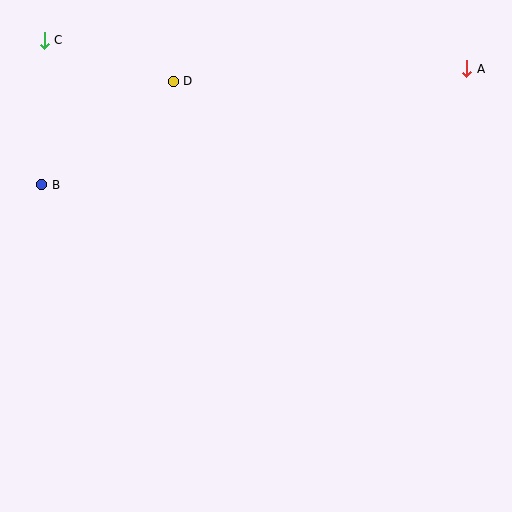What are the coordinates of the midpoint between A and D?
The midpoint between A and D is at (320, 75).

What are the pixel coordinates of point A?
Point A is at (467, 69).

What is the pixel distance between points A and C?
The distance between A and C is 423 pixels.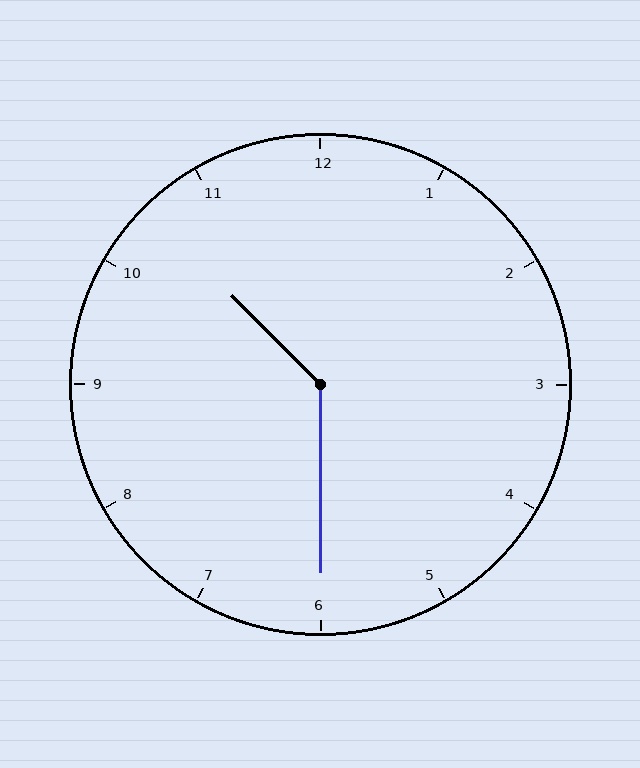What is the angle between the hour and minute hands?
Approximately 135 degrees.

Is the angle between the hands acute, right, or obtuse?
It is obtuse.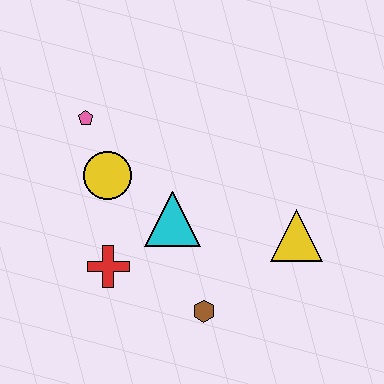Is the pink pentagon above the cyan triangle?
Yes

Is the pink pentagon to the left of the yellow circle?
Yes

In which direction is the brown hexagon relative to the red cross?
The brown hexagon is to the right of the red cross.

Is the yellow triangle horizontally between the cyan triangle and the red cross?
No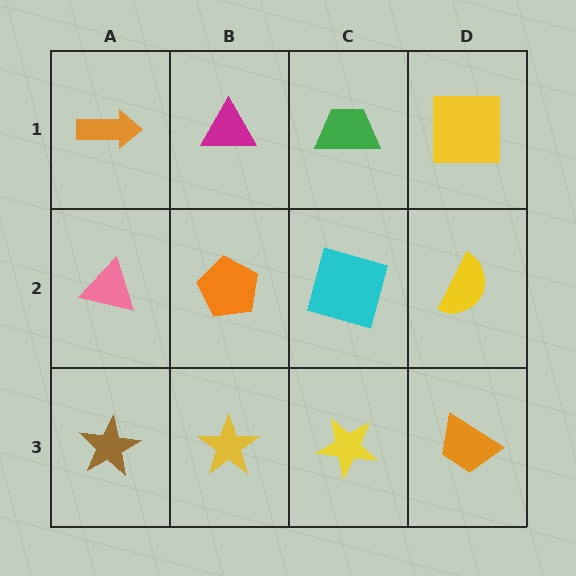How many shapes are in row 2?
4 shapes.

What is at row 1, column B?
A magenta triangle.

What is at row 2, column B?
An orange pentagon.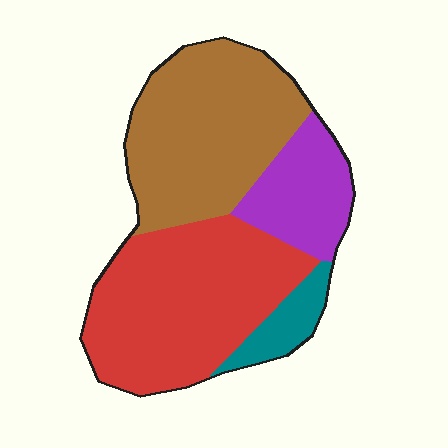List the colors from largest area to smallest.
From largest to smallest: red, brown, purple, teal.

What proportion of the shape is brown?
Brown covers roughly 35% of the shape.